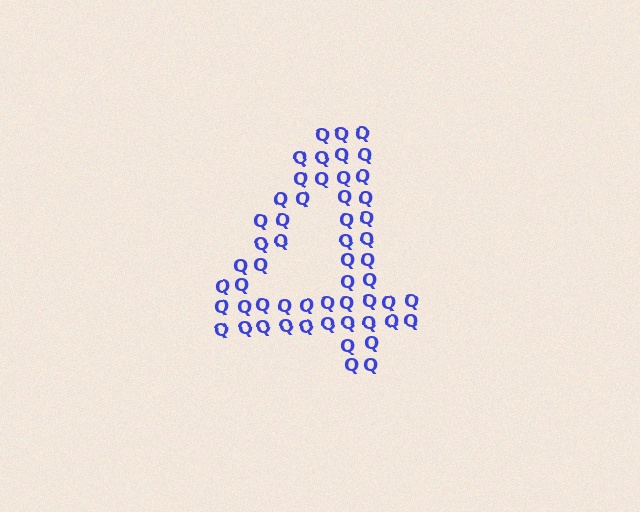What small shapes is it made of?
It is made of small letter Q's.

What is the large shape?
The large shape is the digit 4.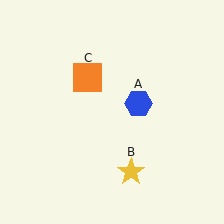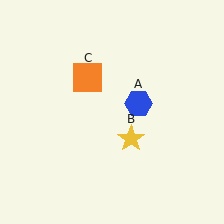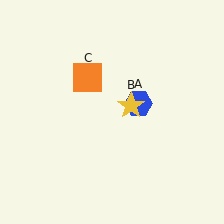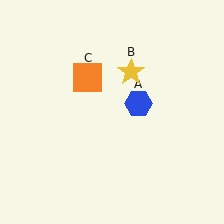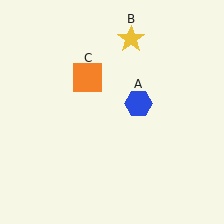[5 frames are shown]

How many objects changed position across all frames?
1 object changed position: yellow star (object B).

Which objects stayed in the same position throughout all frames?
Blue hexagon (object A) and orange square (object C) remained stationary.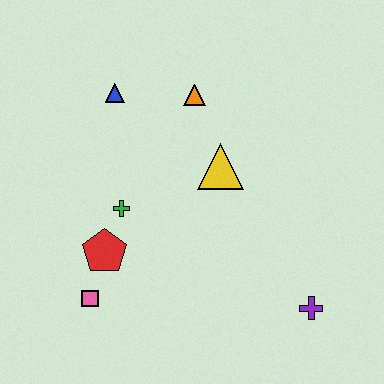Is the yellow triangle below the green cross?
No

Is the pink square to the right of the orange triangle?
No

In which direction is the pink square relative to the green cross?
The pink square is below the green cross.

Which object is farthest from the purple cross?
The blue triangle is farthest from the purple cross.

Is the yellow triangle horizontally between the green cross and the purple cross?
Yes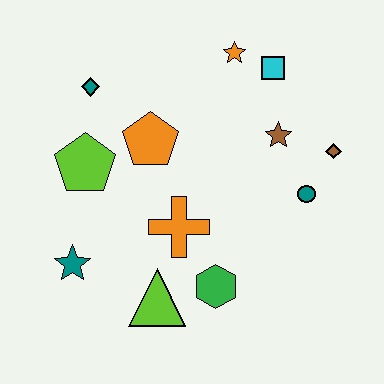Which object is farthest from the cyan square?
The teal star is farthest from the cyan square.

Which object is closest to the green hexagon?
The lime triangle is closest to the green hexagon.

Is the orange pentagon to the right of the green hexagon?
No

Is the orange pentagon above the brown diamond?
Yes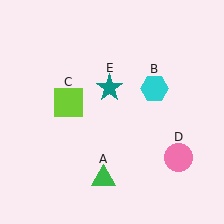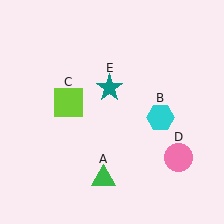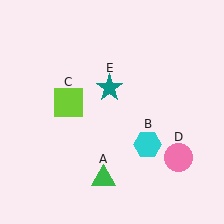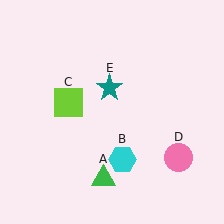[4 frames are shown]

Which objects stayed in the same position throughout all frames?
Green triangle (object A) and lime square (object C) and pink circle (object D) and teal star (object E) remained stationary.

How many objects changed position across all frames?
1 object changed position: cyan hexagon (object B).